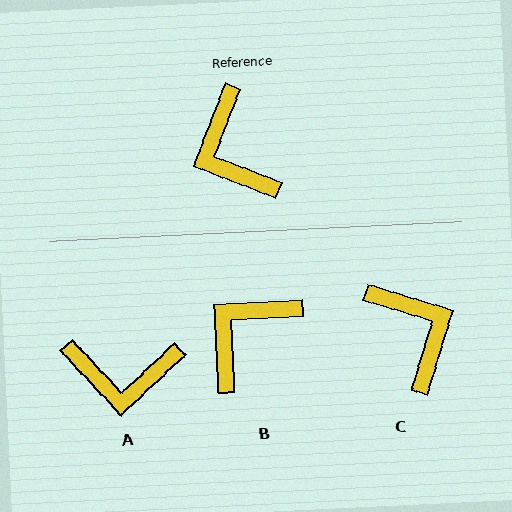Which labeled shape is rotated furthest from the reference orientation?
C, about 176 degrees away.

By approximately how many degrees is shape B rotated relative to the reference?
Approximately 66 degrees clockwise.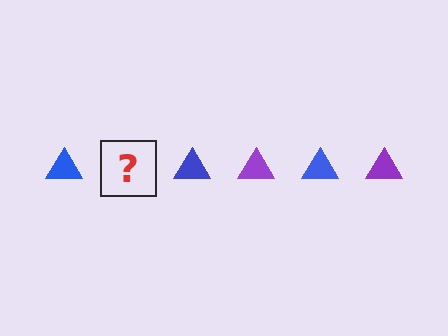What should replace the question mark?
The question mark should be replaced with a purple triangle.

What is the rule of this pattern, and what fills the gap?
The rule is that the pattern cycles through blue, purple triangles. The gap should be filled with a purple triangle.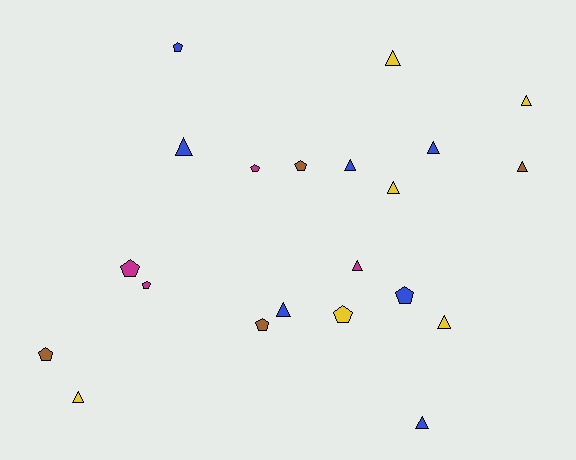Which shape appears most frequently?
Triangle, with 12 objects.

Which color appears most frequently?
Blue, with 7 objects.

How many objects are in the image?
There are 21 objects.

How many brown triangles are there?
There is 1 brown triangle.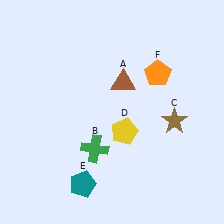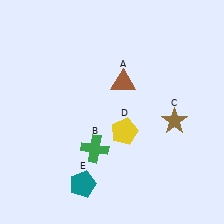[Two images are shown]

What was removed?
The orange pentagon (F) was removed in Image 2.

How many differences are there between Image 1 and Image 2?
There is 1 difference between the two images.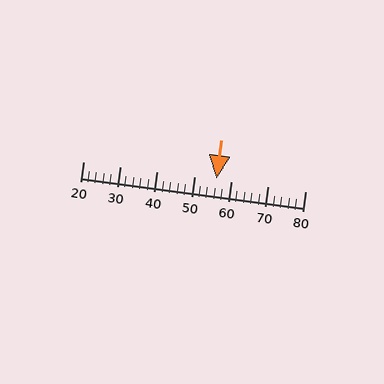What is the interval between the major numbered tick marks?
The major tick marks are spaced 10 units apart.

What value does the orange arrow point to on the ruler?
The orange arrow points to approximately 56.